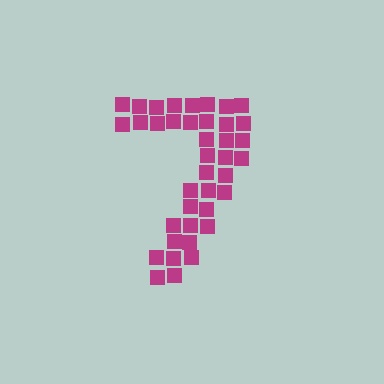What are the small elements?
The small elements are squares.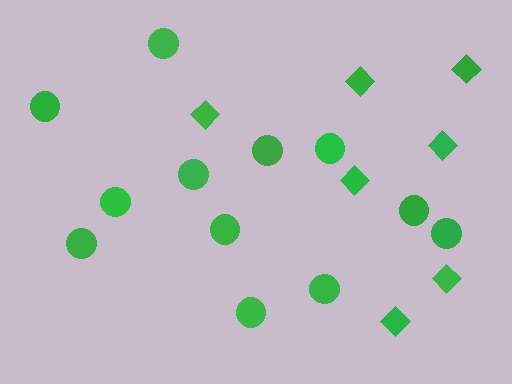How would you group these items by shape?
There are 2 groups: one group of circles (12) and one group of diamonds (7).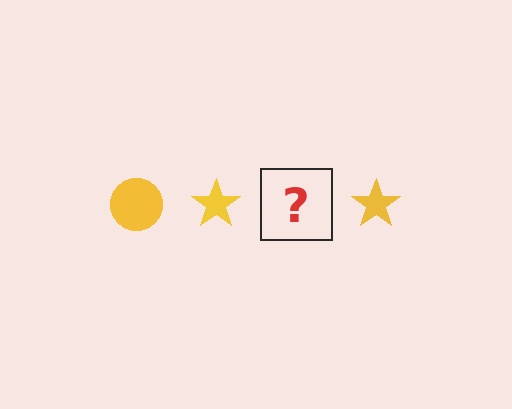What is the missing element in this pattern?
The missing element is a yellow circle.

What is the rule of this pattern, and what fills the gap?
The rule is that the pattern cycles through circle, star shapes in yellow. The gap should be filled with a yellow circle.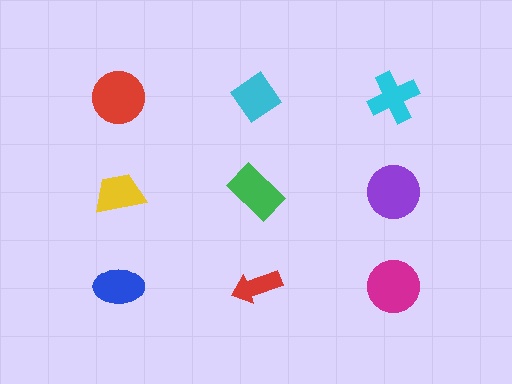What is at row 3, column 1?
A blue ellipse.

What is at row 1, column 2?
A cyan diamond.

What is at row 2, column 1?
A yellow trapezoid.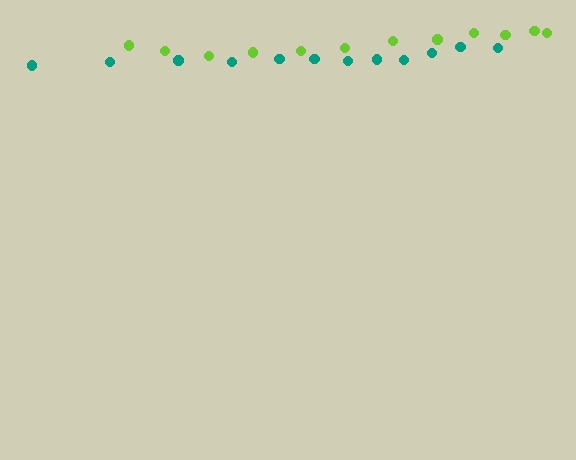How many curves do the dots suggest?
There are 2 distinct paths.